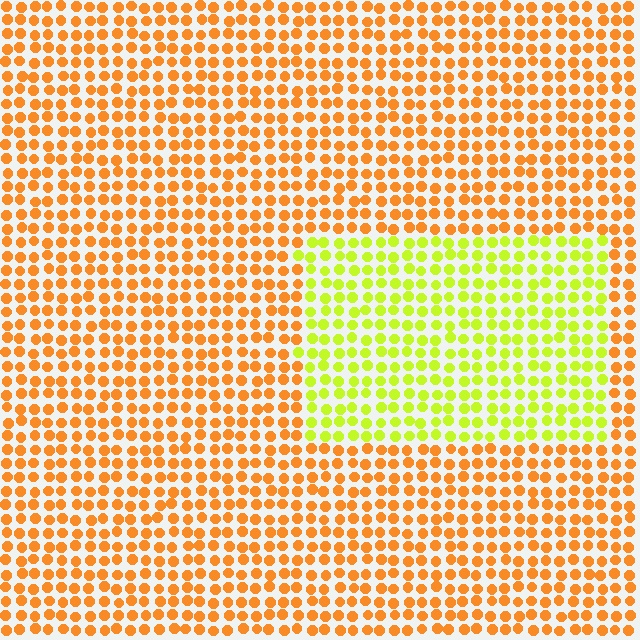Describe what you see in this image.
The image is filled with small orange elements in a uniform arrangement. A rectangle-shaped region is visible where the elements are tinted to a slightly different hue, forming a subtle color boundary.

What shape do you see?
I see a rectangle.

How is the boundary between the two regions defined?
The boundary is defined purely by a slight shift in hue (about 47 degrees). Spacing, size, and orientation are identical on both sides.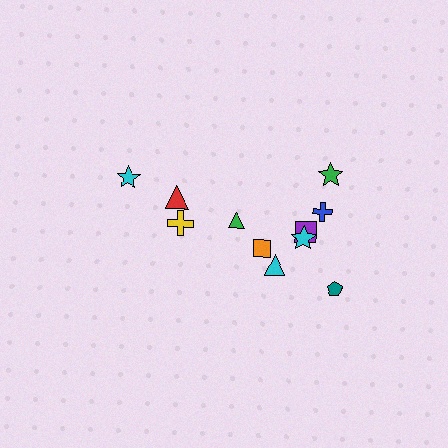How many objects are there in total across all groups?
There are 11 objects.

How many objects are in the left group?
There are 3 objects.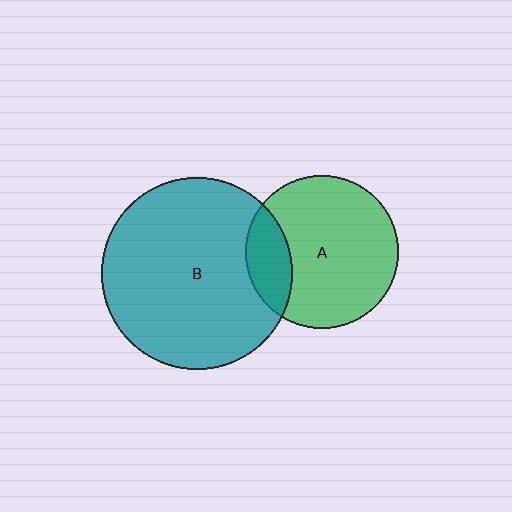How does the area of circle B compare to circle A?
Approximately 1.6 times.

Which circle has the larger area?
Circle B (teal).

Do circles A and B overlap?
Yes.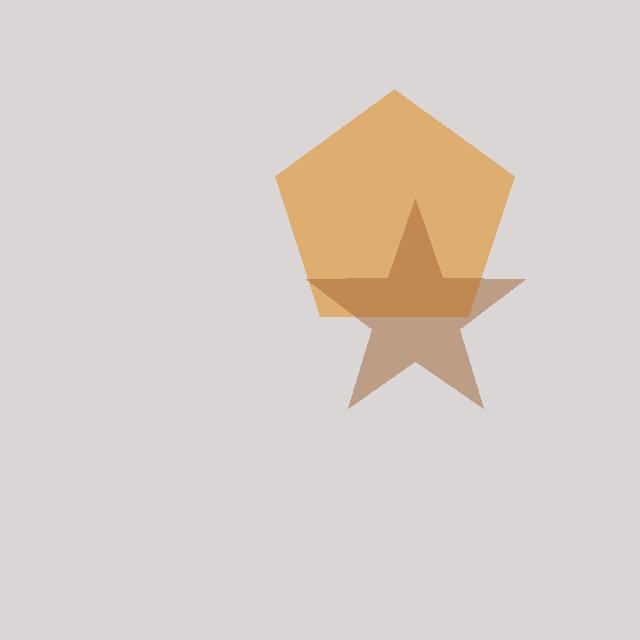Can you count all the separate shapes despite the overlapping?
Yes, there are 2 separate shapes.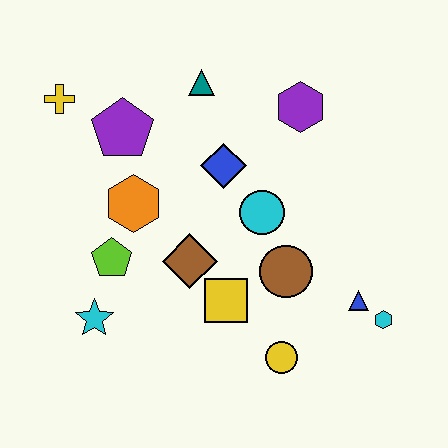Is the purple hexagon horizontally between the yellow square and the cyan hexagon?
Yes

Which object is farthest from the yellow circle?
The yellow cross is farthest from the yellow circle.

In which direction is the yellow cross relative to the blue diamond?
The yellow cross is to the left of the blue diamond.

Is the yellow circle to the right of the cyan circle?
Yes